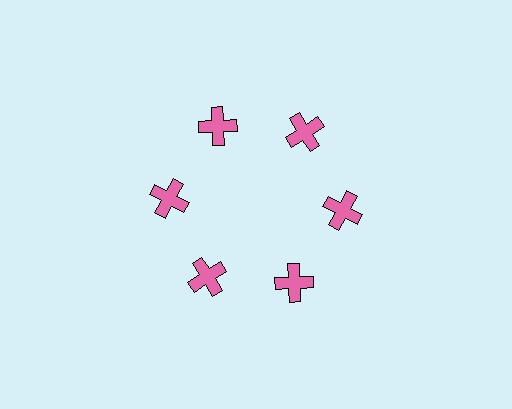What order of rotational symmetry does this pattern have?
This pattern has 6-fold rotational symmetry.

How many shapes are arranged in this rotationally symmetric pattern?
There are 6 shapes, arranged in 6 groups of 1.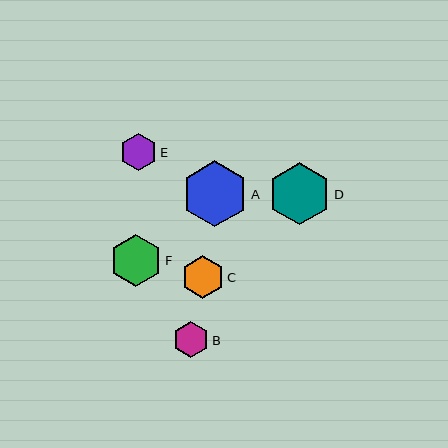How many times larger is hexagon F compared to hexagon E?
Hexagon F is approximately 1.4 times the size of hexagon E.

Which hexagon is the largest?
Hexagon A is the largest with a size of approximately 66 pixels.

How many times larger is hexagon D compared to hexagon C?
Hexagon D is approximately 1.5 times the size of hexagon C.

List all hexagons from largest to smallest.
From largest to smallest: A, D, F, C, E, B.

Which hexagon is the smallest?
Hexagon B is the smallest with a size of approximately 36 pixels.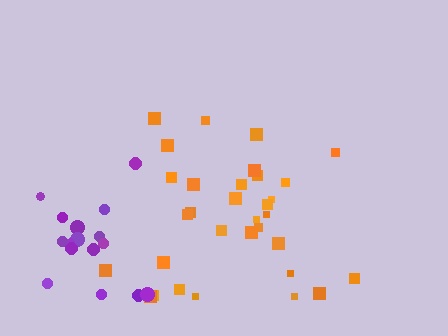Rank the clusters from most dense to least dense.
orange, purple.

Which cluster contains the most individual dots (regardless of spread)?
Orange (32).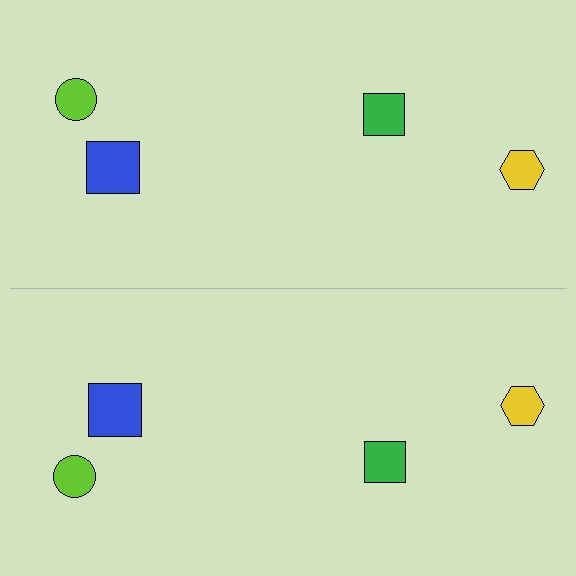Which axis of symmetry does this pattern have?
The pattern has a horizontal axis of symmetry running through the center of the image.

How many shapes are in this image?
There are 8 shapes in this image.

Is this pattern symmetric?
Yes, this pattern has bilateral (reflection) symmetry.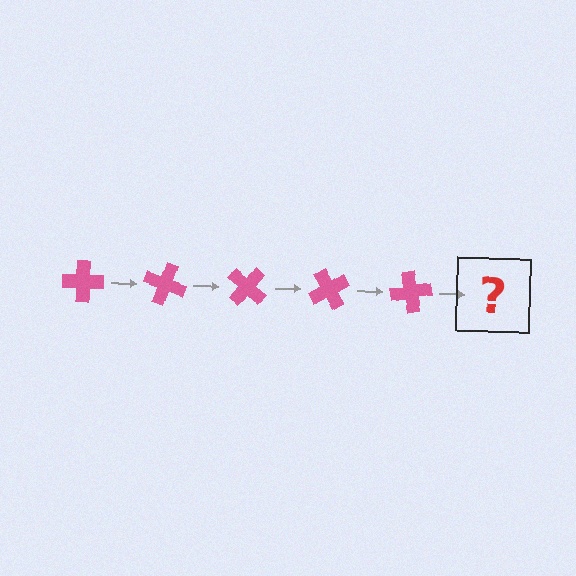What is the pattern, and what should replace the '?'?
The pattern is that the cross rotates 20 degrees each step. The '?' should be a pink cross rotated 100 degrees.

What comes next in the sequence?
The next element should be a pink cross rotated 100 degrees.